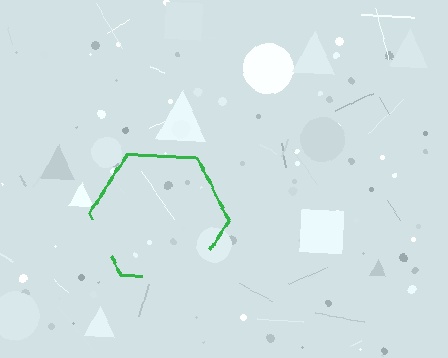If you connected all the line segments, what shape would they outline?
They would outline a hexagon.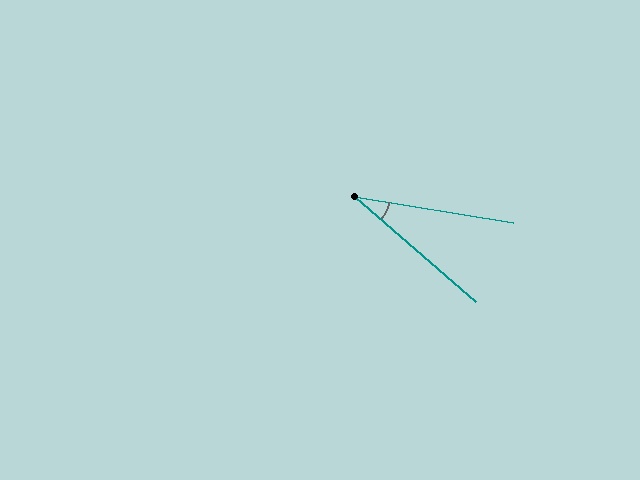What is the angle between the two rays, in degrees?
Approximately 32 degrees.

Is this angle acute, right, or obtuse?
It is acute.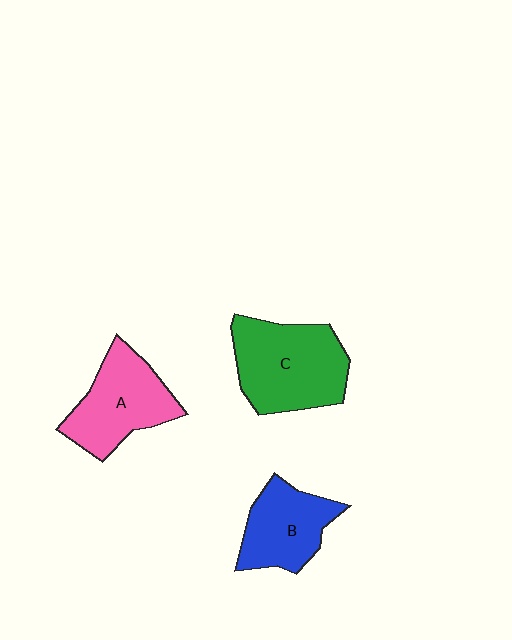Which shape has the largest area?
Shape C (green).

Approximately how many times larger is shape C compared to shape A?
Approximately 1.2 times.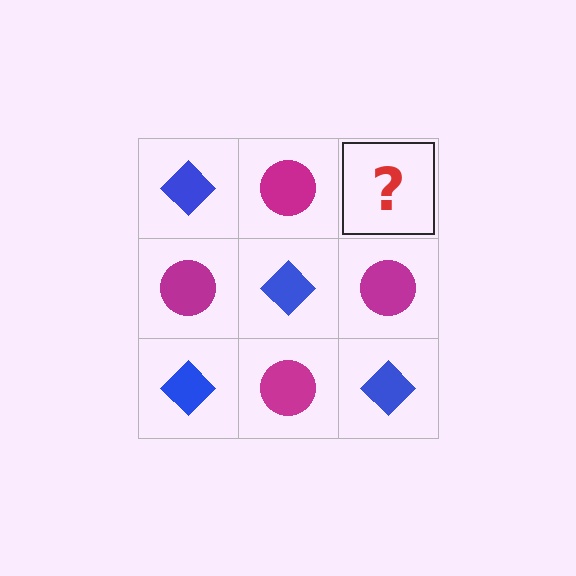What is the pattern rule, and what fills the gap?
The rule is that it alternates blue diamond and magenta circle in a checkerboard pattern. The gap should be filled with a blue diamond.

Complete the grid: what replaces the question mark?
The question mark should be replaced with a blue diamond.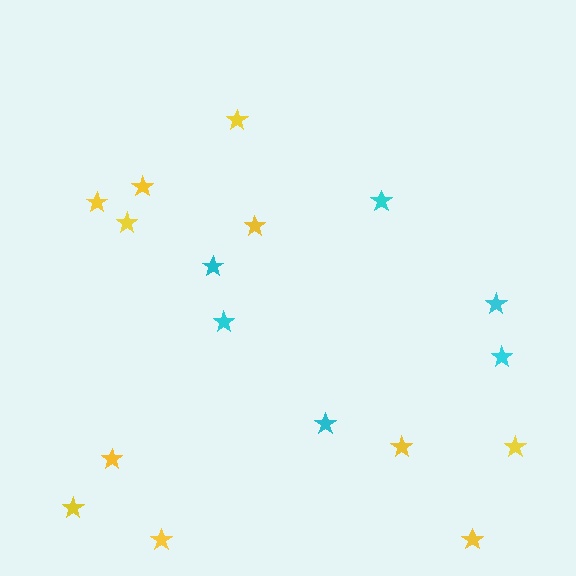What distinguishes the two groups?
There are 2 groups: one group of cyan stars (6) and one group of yellow stars (11).